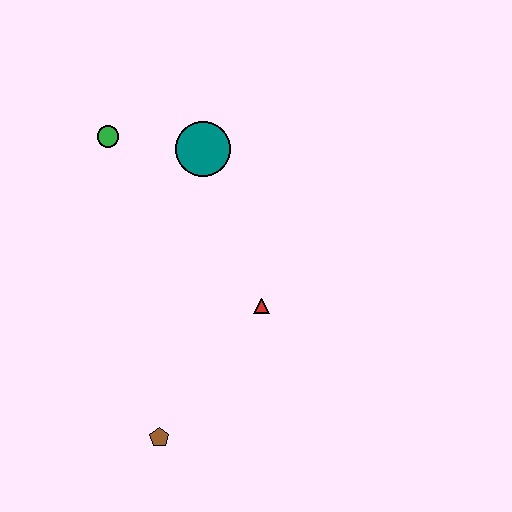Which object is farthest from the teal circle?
The brown pentagon is farthest from the teal circle.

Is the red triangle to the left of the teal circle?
No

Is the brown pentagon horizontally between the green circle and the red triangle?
Yes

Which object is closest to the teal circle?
The green circle is closest to the teal circle.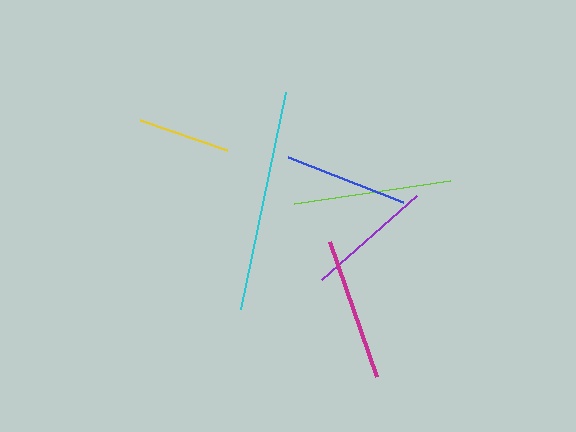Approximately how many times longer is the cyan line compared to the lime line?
The cyan line is approximately 1.4 times the length of the lime line.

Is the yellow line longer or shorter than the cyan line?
The cyan line is longer than the yellow line.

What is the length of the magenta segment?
The magenta segment is approximately 143 pixels long.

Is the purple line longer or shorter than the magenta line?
The magenta line is longer than the purple line.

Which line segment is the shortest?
The yellow line is the shortest at approximately 92 pixels.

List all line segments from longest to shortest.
From longest to shortest: cyan, lime, magenta, purple, blue, yellow.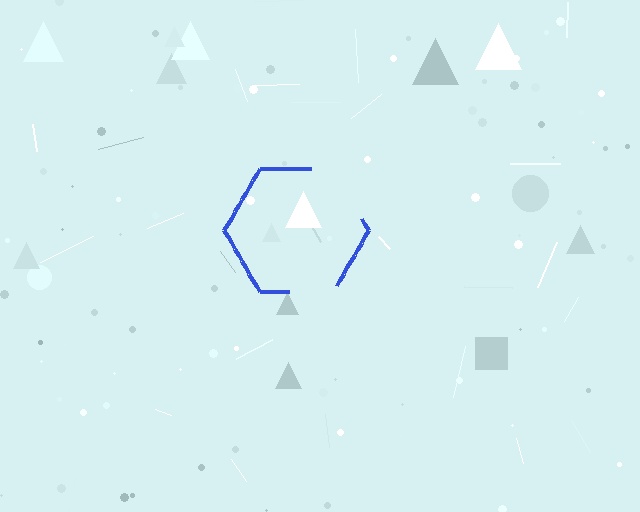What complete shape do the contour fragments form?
The contour fragments form a hexagon.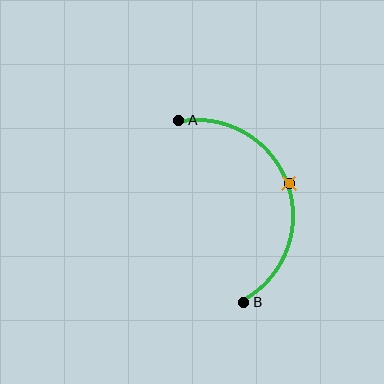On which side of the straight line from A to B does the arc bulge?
The arc bulges to the right of the straight line connecting A and B.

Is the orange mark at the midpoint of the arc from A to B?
Yes. The orange mark lies on the arc at equal arc-length from both A and B — it is the arc midpoint.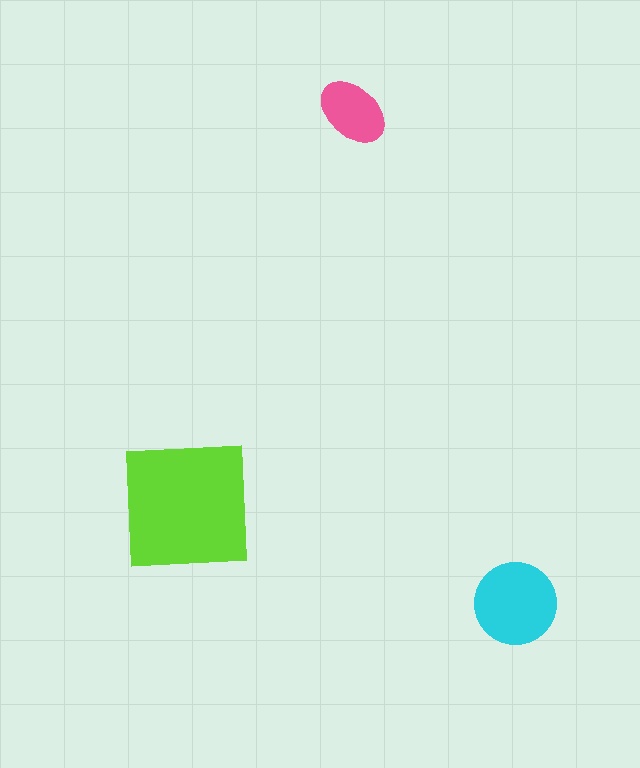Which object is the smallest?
The pink ellipse.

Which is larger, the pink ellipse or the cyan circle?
The cyan circle.